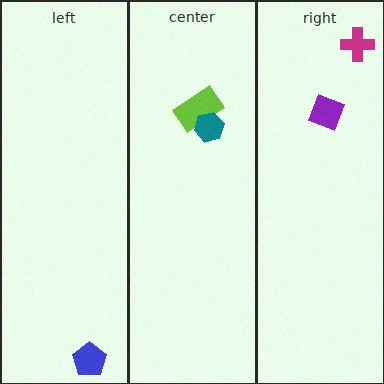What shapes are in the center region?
The lime rectangle, the teal hexagon.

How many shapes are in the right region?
2.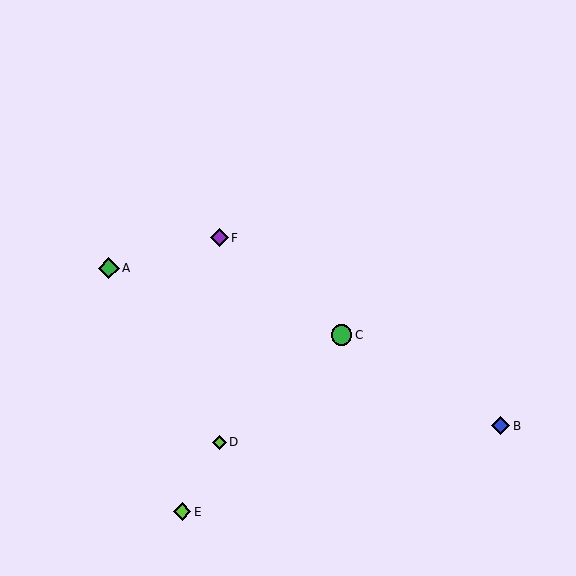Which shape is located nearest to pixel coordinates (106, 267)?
The green diamond (labeled A) at (109, 268) is nearest to that location.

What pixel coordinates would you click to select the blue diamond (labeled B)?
Click at (501, 426) to select the blue diamond B.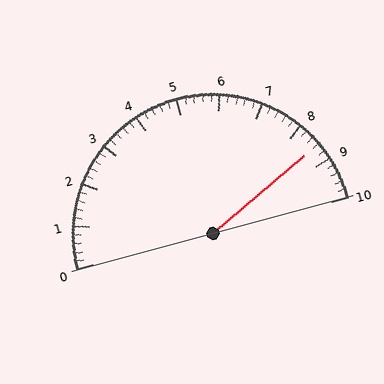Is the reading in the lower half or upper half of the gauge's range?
The reading is in the upper half of the range (0 to 10).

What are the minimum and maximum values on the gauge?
The gauge ranges from 0 to 10.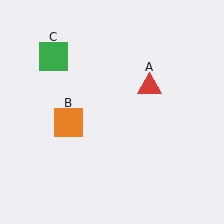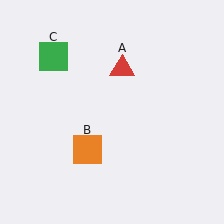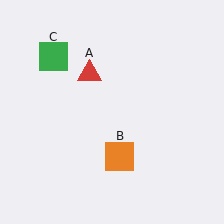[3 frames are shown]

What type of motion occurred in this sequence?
The red triangle (object A), orange square (object B) rotated counterclockwise around the center of the scene.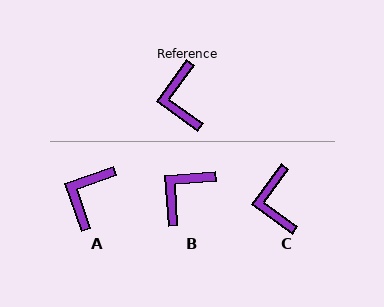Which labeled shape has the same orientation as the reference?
C.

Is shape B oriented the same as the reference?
No, it is off by about 50 degrees.